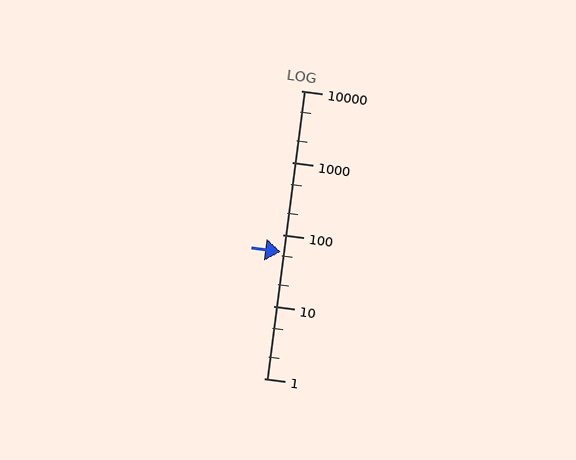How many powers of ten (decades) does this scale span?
The scale spans 4 decades, from 1 to 10000.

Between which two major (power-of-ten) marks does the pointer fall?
The pointer is between 10 and 100.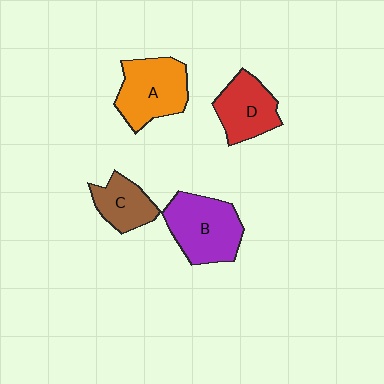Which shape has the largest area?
Shape B (purple).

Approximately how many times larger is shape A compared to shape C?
Approximately 1.6 times.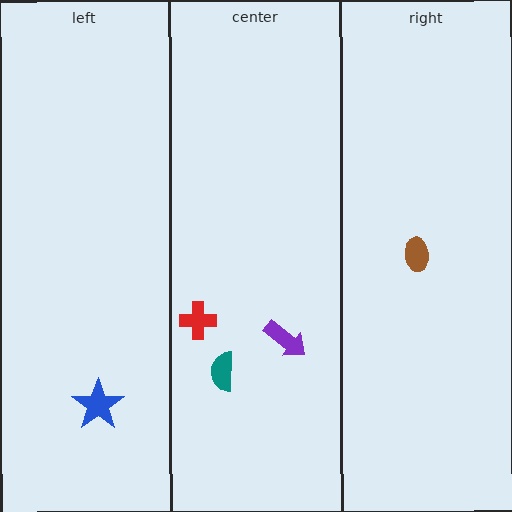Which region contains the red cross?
The center region.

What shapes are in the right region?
The brown ellipse.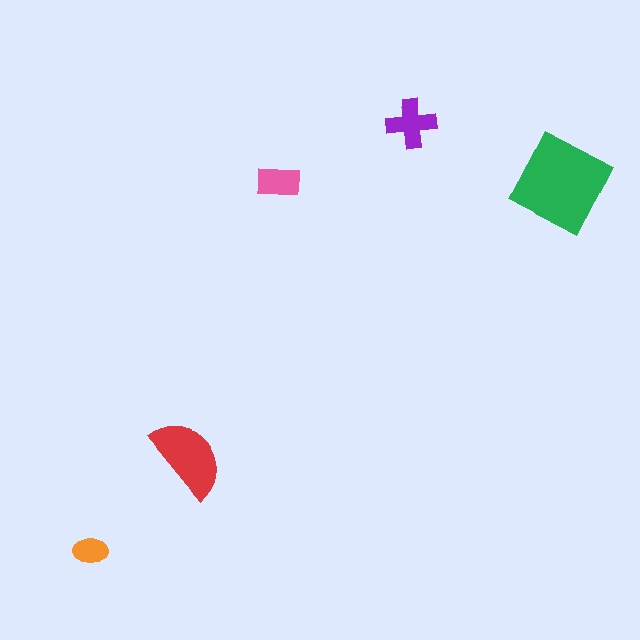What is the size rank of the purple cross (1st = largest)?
3rd.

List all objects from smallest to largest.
The orange ellipse, the pink rectangle, the purple cross, the red semicircle, the green diamond.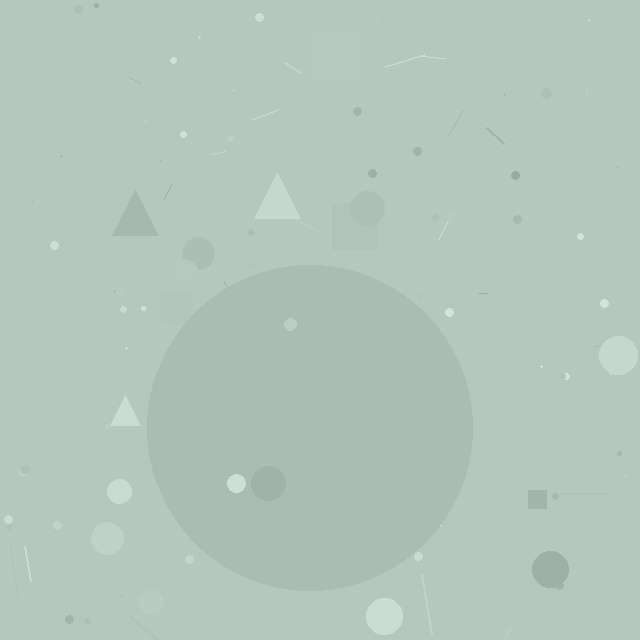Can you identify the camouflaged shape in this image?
The camouflaged shape is a circle.